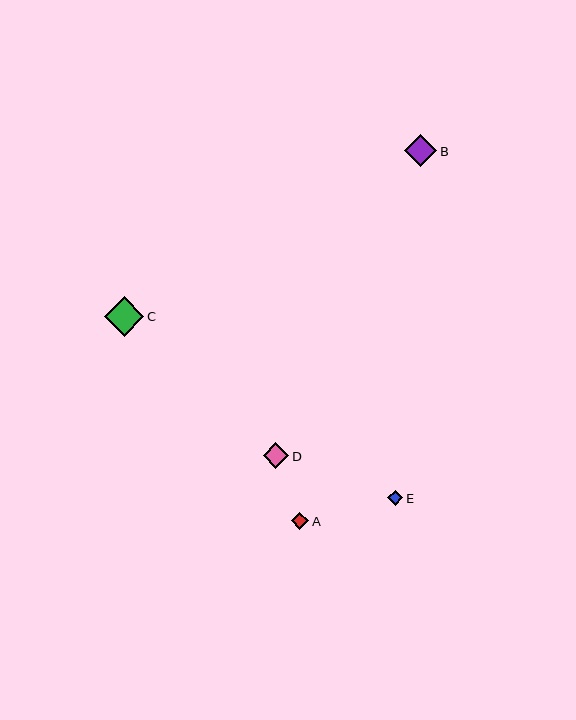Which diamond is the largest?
Diamond C is the largest with a size of approximately 39 pixels.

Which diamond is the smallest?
Diamond E is the smallest with a size of approximately 15 pixels.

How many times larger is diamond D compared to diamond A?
Diamond D is approximately 1.5 times the size of diamond A.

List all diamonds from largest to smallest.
From largest to smallest: C, B, D, A, E.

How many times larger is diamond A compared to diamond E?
Diamond A is approximately 1.1 times the size of diamond E.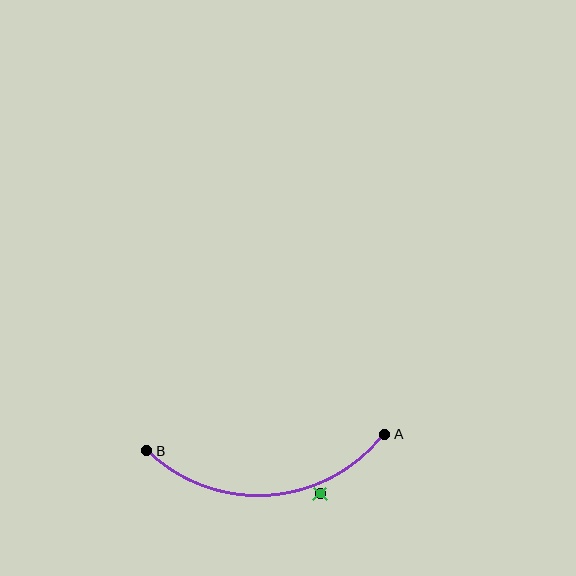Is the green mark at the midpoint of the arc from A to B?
No — the green mark does not lie on the arc at all. It sits slightly outside the curve.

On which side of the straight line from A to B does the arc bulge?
The arc bulges below the straight line connecting A and B.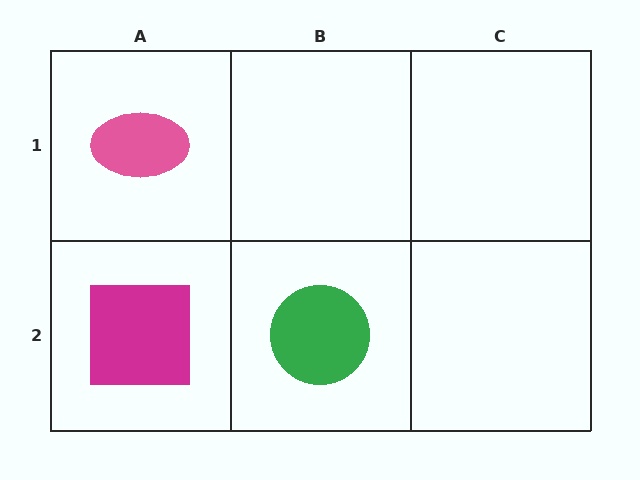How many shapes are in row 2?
2 shapes.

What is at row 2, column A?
A magenta square.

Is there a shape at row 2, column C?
No, that cell is empty.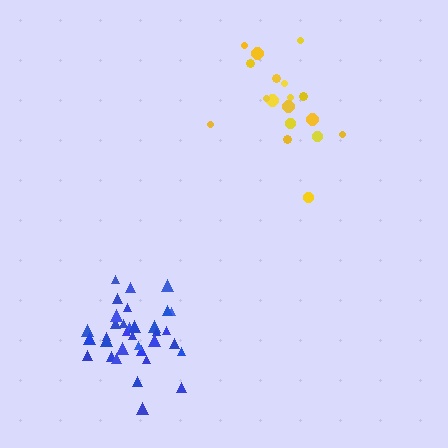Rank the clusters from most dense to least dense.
blue, yellow.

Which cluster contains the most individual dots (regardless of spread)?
Blue (34).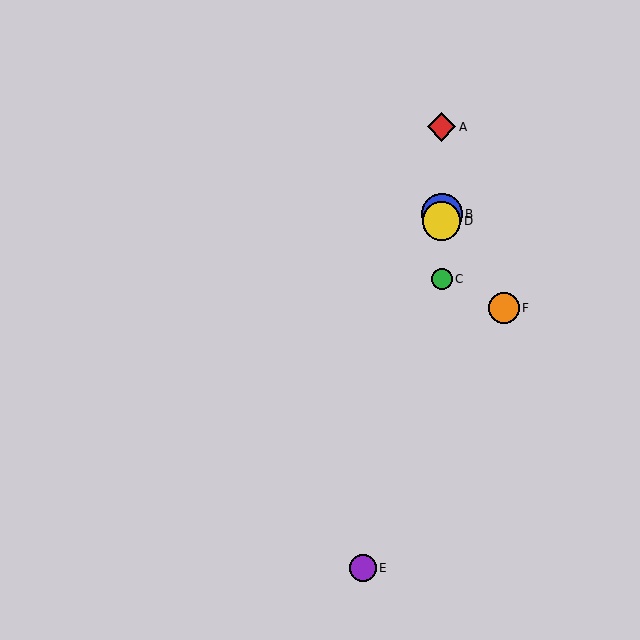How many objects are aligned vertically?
4 objects (A, B, C, D) are aligned vertically.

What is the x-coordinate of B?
Object B is at x≈442.